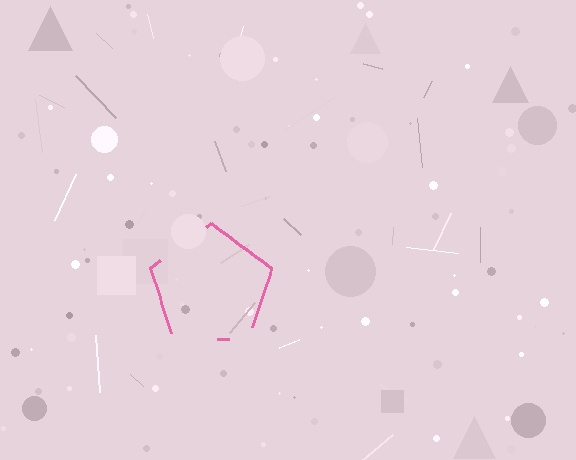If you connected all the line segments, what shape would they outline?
They would outline a pentagon.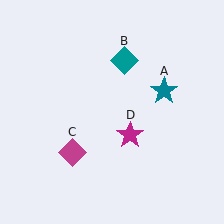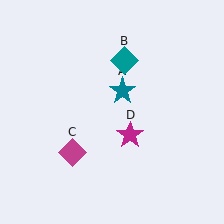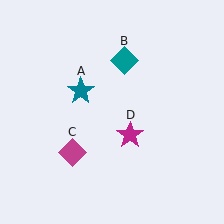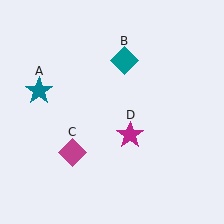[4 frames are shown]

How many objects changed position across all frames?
1 object changed position: teal star (object A).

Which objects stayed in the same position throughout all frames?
Teal diamond (object B) and magenta diamond (object C) and magenta star (object D) remained stationary.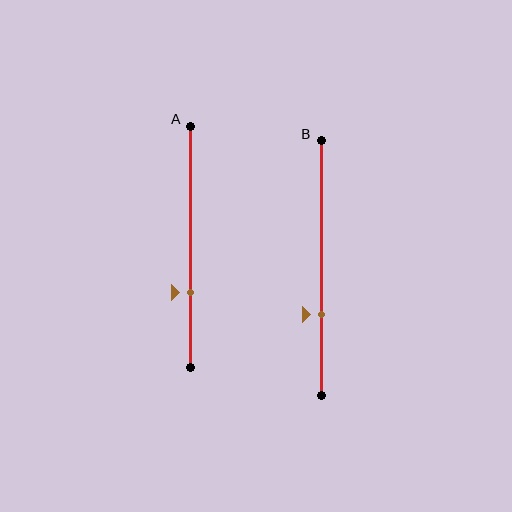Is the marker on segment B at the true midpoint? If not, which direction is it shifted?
No, the marker on segment B is shifted downward by about 18% of the segment length.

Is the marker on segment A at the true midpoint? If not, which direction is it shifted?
No, the marker on segment A is shifted downward by about 19% of the segment length.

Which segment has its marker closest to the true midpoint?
Segment B has its marker closest to the true midpoint.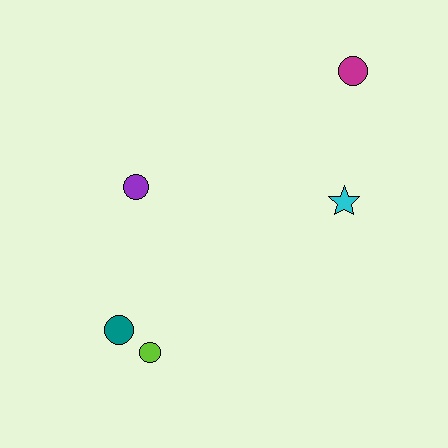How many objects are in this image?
There are 5 objects.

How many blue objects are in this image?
There are no blue objects.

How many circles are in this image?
There are 4 circles.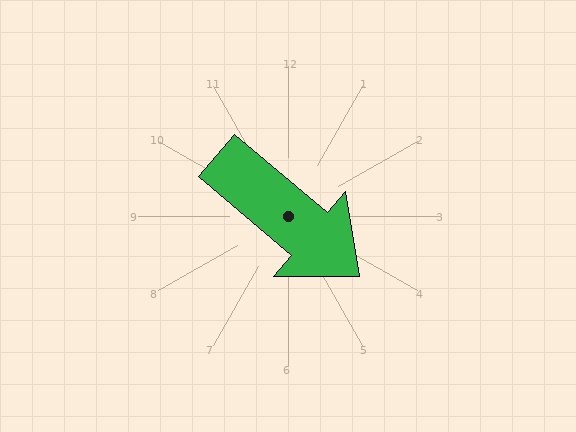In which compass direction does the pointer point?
Southeast.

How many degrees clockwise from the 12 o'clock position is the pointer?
Approximately 130 degrees.